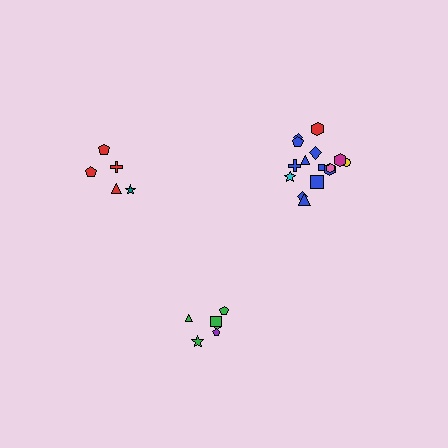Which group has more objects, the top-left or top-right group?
The top-right group.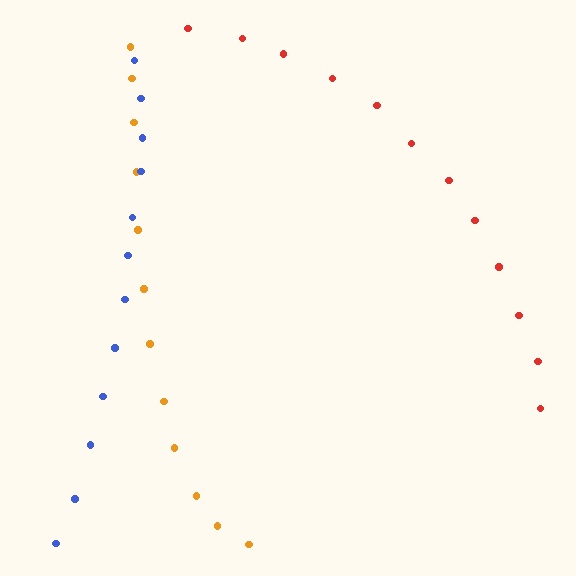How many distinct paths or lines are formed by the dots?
There are 3 distinct paths.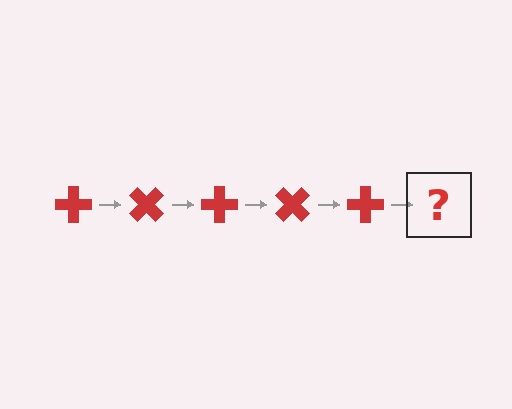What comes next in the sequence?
The next element should be a red cross rotated 225 degrees.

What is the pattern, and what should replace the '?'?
The pattern is that the cross rotates 45 degrees each step. The '?' should be a red cross rotated 225 degrees.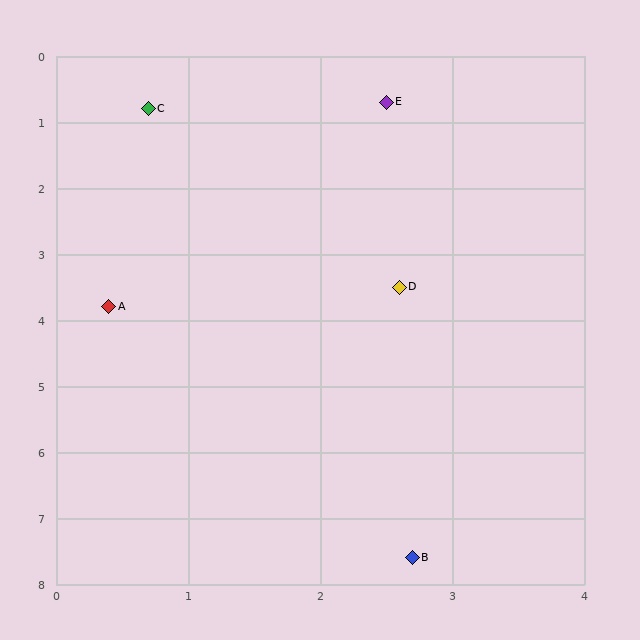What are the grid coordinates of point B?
Point B is at approximately (2.7, 7.6).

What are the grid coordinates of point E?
Point E is at approximately (2.5, 0.7).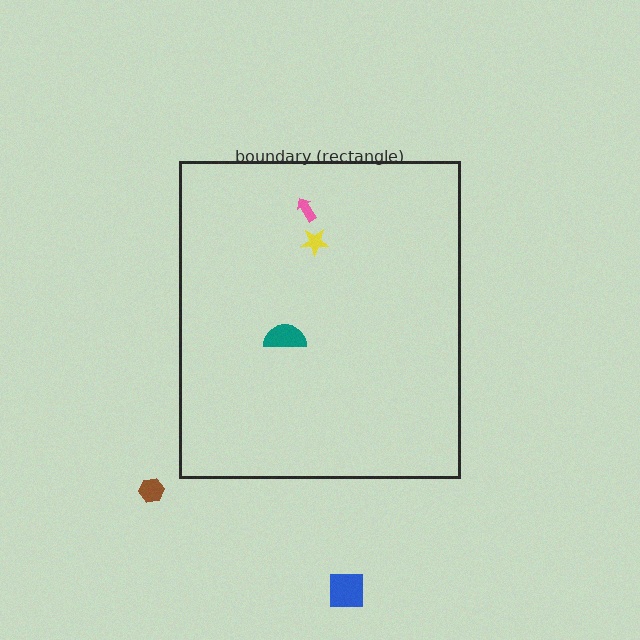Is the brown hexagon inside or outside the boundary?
Outside.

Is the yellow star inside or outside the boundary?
Inside.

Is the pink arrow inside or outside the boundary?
Inside.